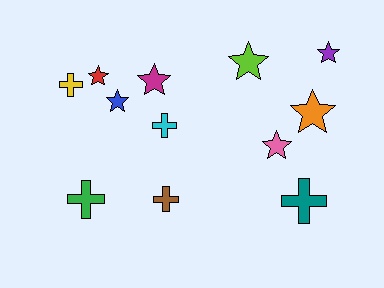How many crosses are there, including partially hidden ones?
There are 5 crosses.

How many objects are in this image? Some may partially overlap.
There are 12 objects.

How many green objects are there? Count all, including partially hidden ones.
There is 1 green object.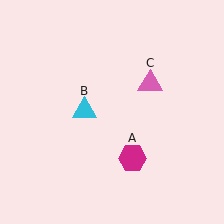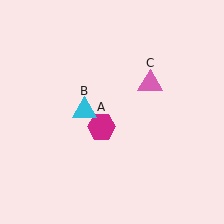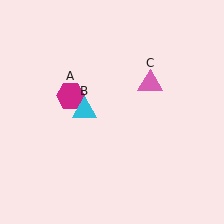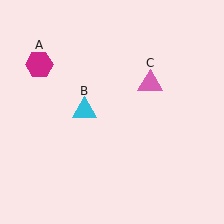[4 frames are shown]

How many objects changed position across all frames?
1 object changed position: magenta hexagon (object A).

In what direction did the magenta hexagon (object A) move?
The magenta hexagon (object A) moved up and to the left.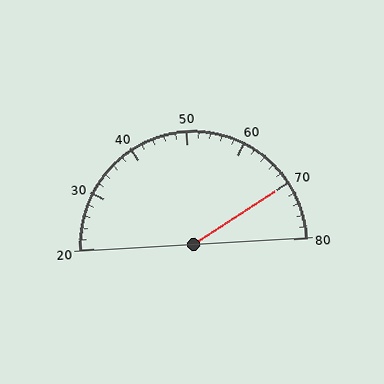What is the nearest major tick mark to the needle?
The nearest major tick mark is 70.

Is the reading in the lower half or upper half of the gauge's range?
The reading is in the upper half of the range (20 to 80).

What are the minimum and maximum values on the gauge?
The gauge ranges from 20 to 80.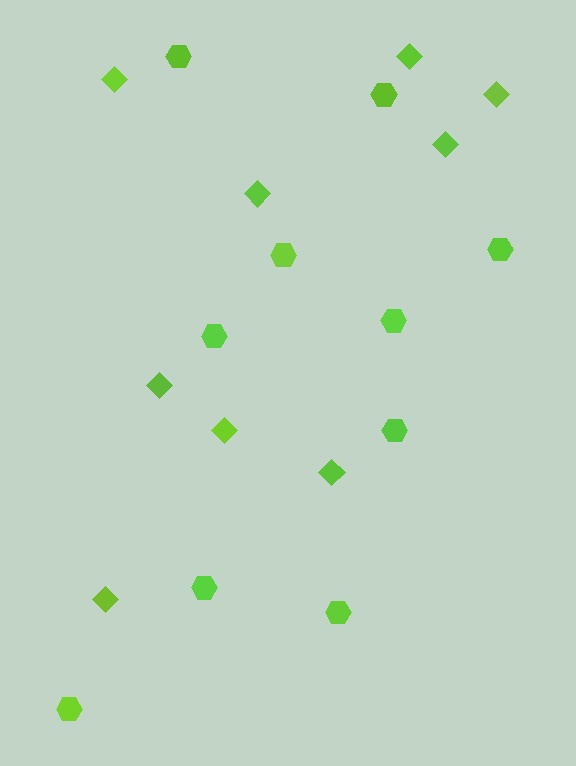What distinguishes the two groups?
There are 2 groups: one group of hexagons (10) and one group of diamonds (9).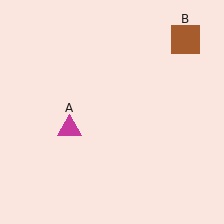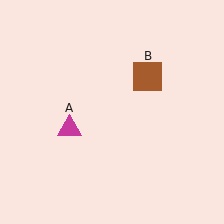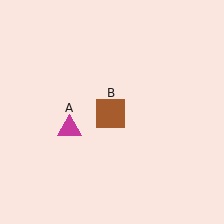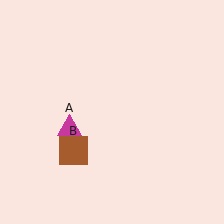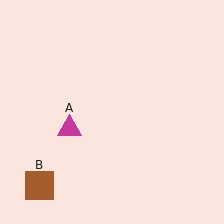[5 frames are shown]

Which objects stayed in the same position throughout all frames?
Magenta triangle (object A) remained stationary.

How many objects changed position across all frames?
1 object changed position: brown square (object B).